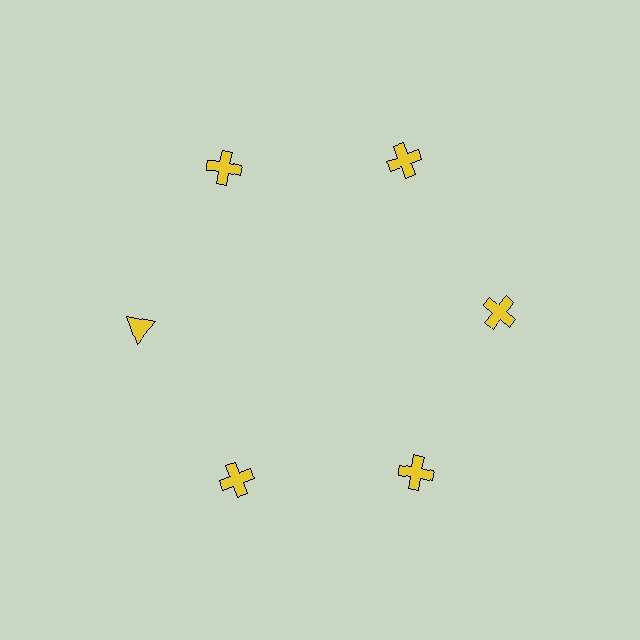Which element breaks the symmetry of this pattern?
The yellow triangle at roughly the 9 o'clock position breaks the symmetry. All other shapes are yellow crosses.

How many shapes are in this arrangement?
There are 6 shapes arranged in a ring pattern.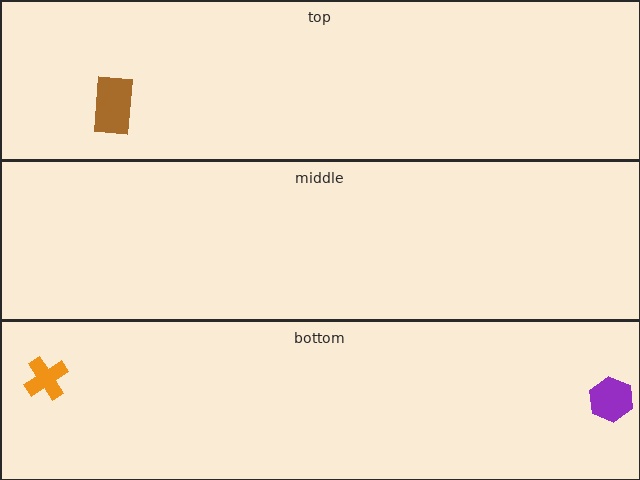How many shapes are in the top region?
1.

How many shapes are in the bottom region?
2.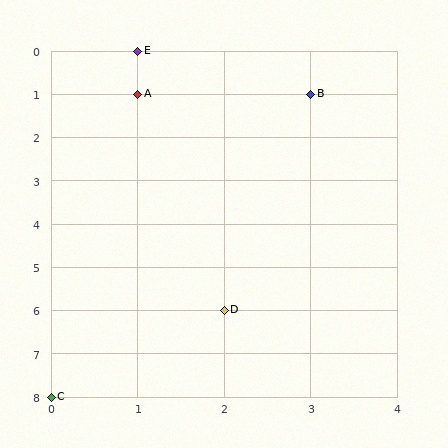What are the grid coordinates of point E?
Point E is at grid coordinates (1, 0).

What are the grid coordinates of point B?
Point B is at grid coordinates (3, 1).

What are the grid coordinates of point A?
Point A is at grid coordinates (1, 1).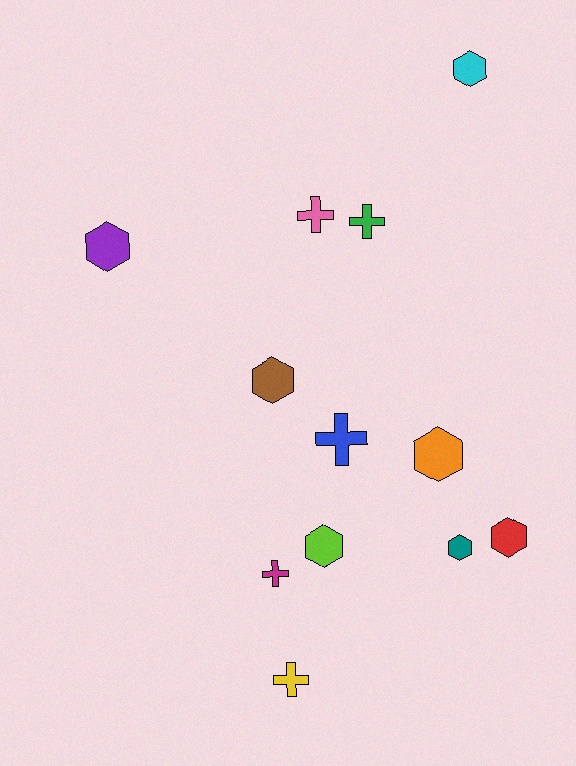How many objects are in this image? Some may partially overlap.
There are 12 objects.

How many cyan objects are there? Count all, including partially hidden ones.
There is 1 cyan object.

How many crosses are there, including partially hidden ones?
There are 5 crosses.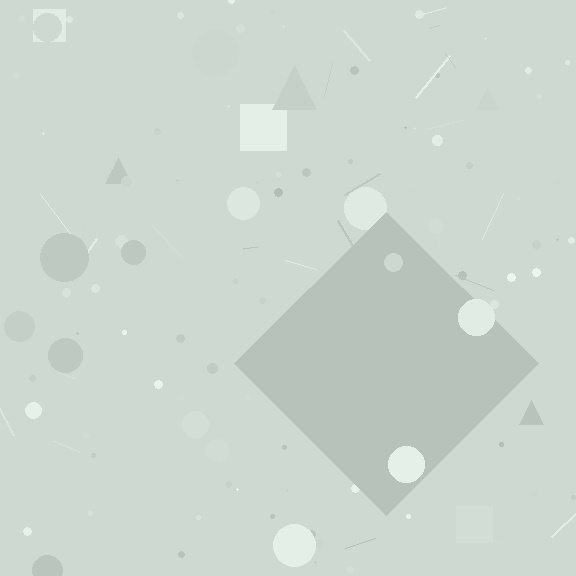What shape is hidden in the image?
A diamond is hidden in the image.